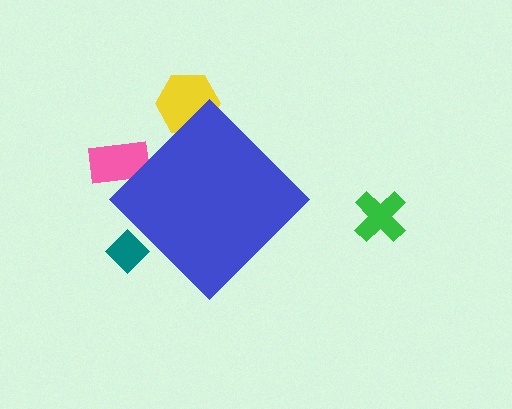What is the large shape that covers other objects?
A blue diamond.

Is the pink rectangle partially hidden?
Yes, the pink rectangle is partially hidden behind the blue diamond.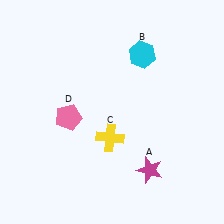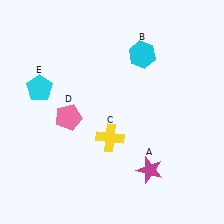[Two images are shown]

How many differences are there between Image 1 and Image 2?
There is 1 difference between the two images.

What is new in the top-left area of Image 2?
A cyan pentagon (E) was added in the top-left area of Image 2.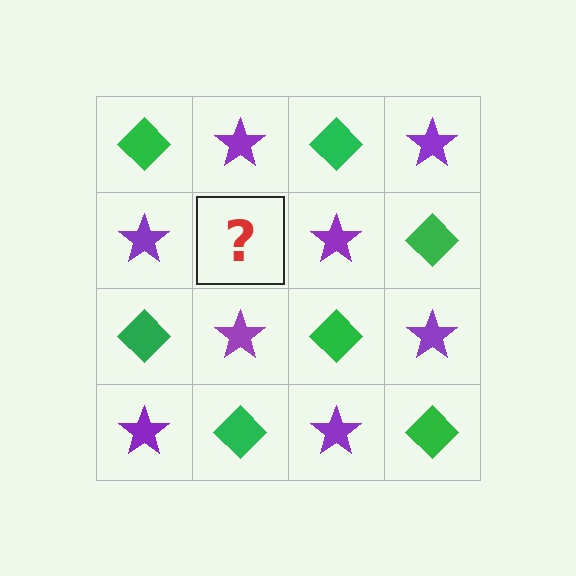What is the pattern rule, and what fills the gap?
The rule is that it alternates green diamond and purple star in a checkerboard pattern. The gap should be filled with a green diamond.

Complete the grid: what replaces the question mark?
The question mark should be replaced with a green diamond.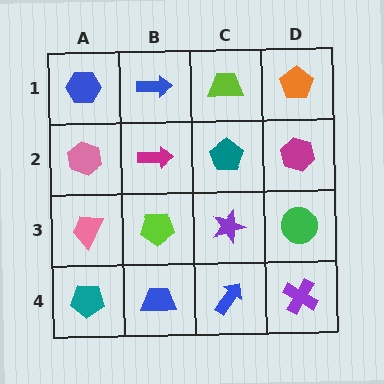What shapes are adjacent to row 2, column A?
A blue hexagon (row 1, column A), a pink trapezoid (row 3, column A), a magenta arrow (row 2, column B).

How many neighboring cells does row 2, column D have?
3.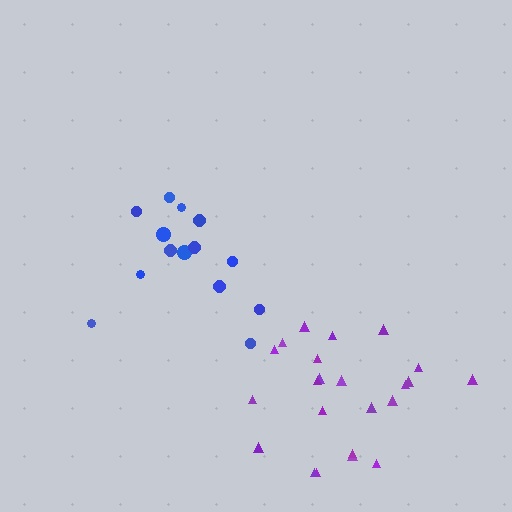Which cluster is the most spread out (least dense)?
Blue.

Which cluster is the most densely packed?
Purple.